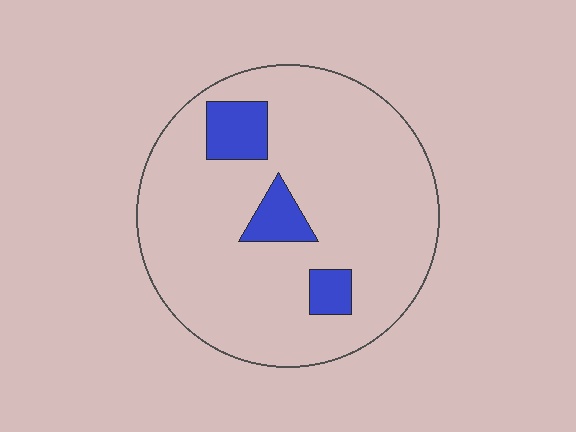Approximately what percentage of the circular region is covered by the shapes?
Approximately 10%.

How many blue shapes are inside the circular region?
3.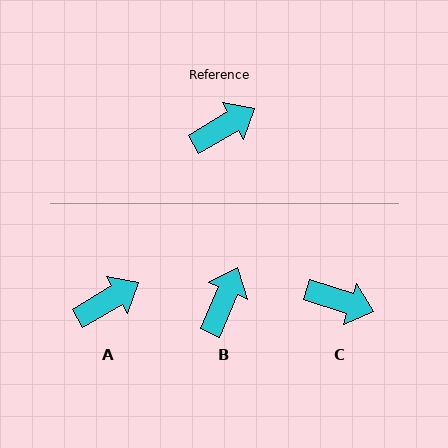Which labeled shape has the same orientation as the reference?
A.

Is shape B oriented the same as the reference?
No, it is off by about 36 degrees.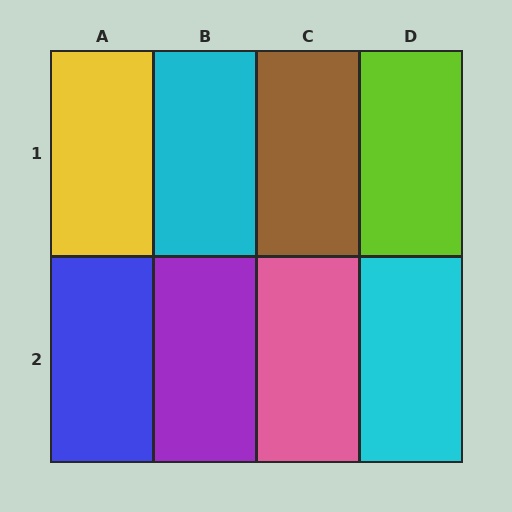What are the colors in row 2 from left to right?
Blue, purple, pink, cyan.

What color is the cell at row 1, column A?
Yellow.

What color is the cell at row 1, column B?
Cyan.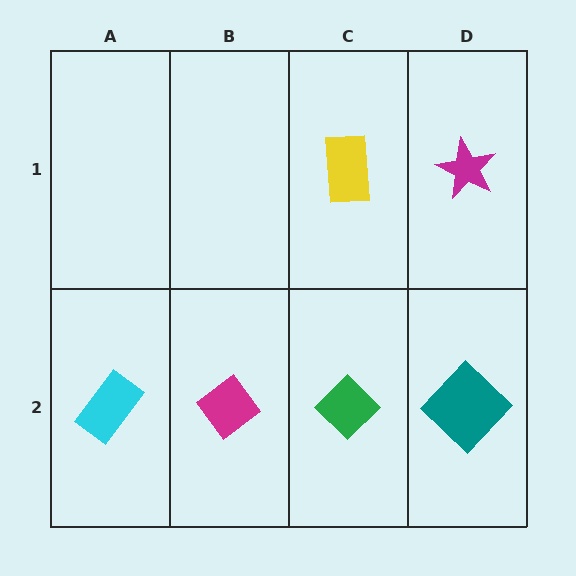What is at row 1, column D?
A magenta star.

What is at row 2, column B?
A magenta diamond.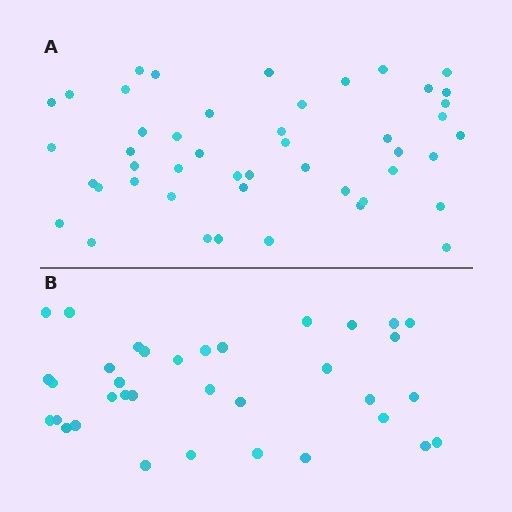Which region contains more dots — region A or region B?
Region A (the top region) has more dots.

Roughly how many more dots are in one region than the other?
Region A has roughly 12 or so more dots than region B.